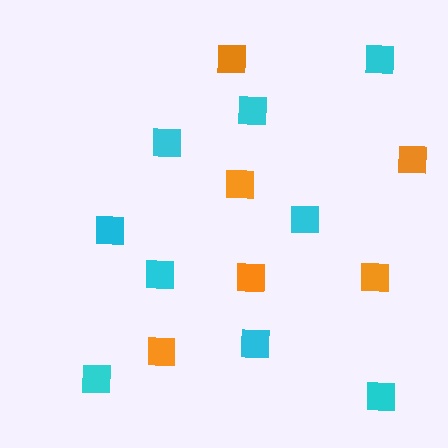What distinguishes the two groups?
There are 2 groups: one group of orange squares (6) and one group of cyan squares (9).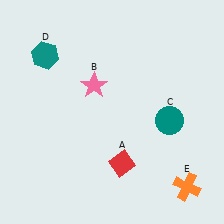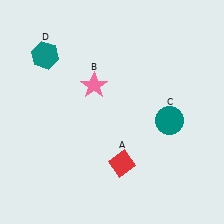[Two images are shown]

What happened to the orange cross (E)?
The orange cross (E) was removed in Image 2. It was in the bottom-right area of Image 1.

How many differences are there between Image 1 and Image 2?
There is 1 difference between the two images.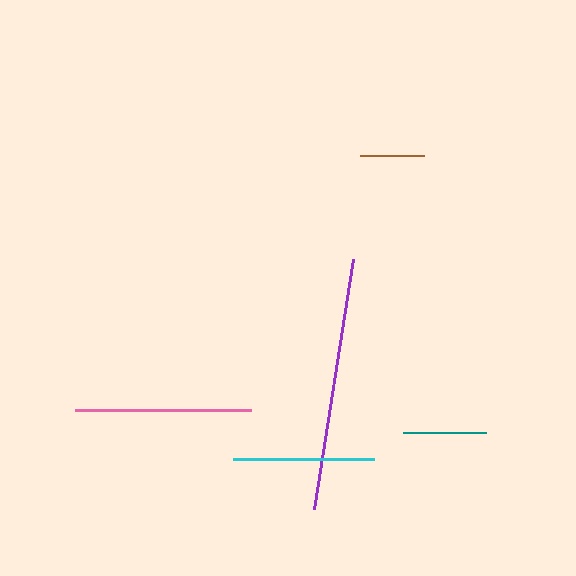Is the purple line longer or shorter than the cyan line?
The purple line is longer than the cyan line.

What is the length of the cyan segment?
The cyan segment is approximately 141 pixels long.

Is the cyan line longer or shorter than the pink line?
The pink line is longer than the cyan line.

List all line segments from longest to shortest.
From longest to shortest: purple, pink, cyan, teal, brown.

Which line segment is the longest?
The purple line is the longest at approximately 253 pixels.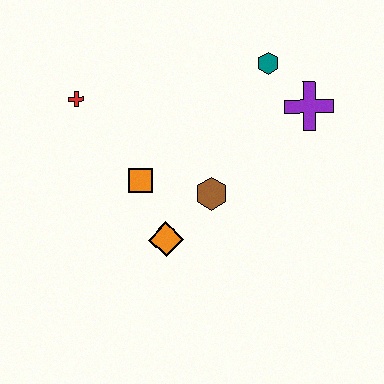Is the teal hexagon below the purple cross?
No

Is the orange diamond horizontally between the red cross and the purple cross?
Yes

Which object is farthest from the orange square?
The purple cross is farthest from the orange square.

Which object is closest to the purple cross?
The teal hexagon is closest to the purple cross.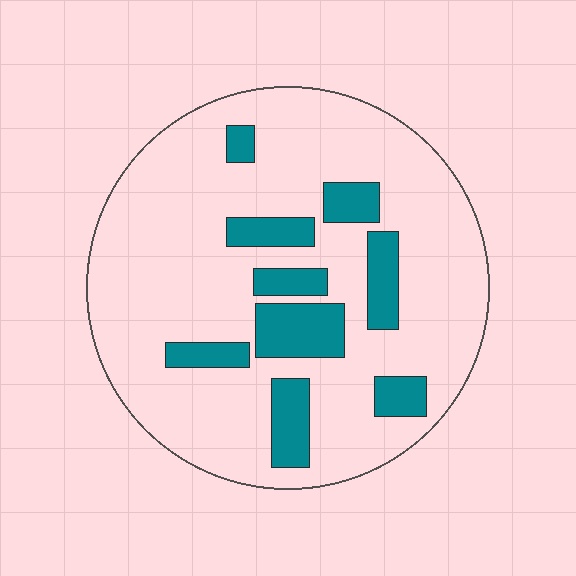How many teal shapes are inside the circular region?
9.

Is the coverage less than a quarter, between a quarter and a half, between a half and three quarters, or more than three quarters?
Less than a quarter.